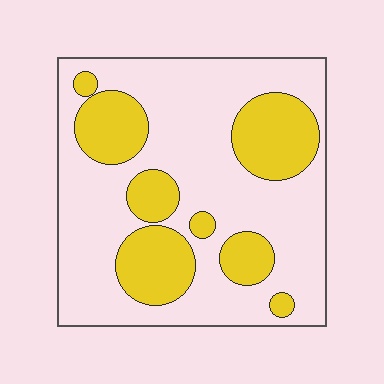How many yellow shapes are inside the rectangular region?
8.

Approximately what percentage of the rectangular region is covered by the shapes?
Approximately 30%.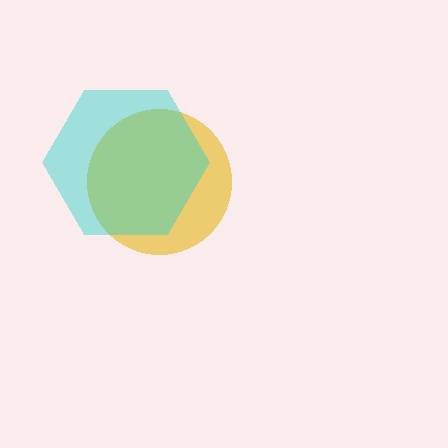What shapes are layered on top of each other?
The layered shapes are: a yellow circle, a cyan hexagon.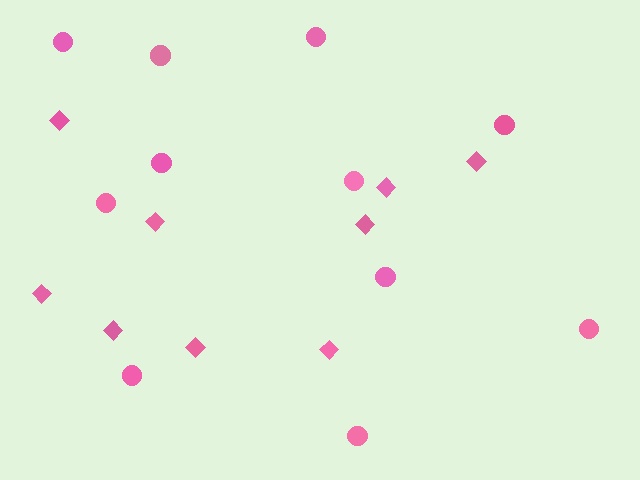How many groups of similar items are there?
There are 2 groups: one group of diamonds (9) and one group of circles (11).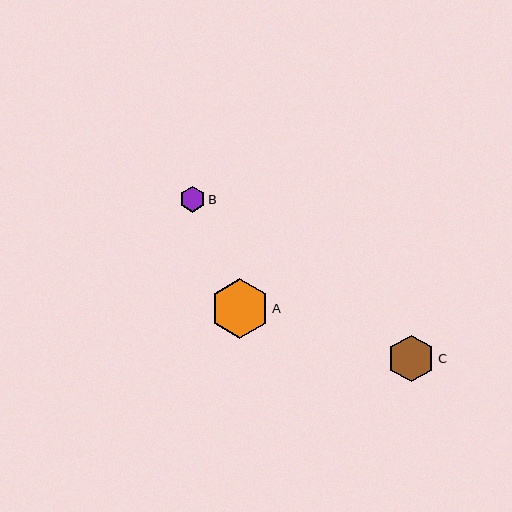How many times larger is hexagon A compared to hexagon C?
Hexagon A is approximately 1.3 times the size of hexagon C.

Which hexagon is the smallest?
Hexagon B is the smallest with a size of approximately 26 pixels.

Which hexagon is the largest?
Hexagon A is the largest with a size of approximately 59 pixels.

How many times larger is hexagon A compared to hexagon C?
Hexagon A is approximately 1.3 times the size of hexagon C.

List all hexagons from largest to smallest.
From largest to smallest: A, C, B.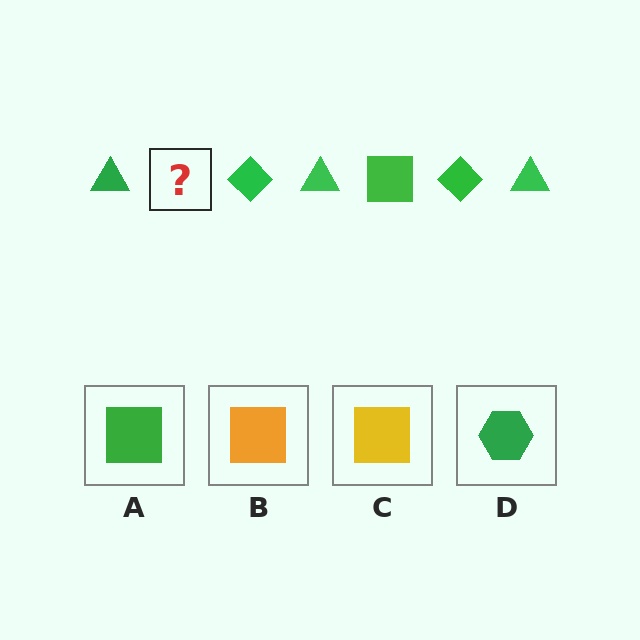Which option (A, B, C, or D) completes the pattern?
A.